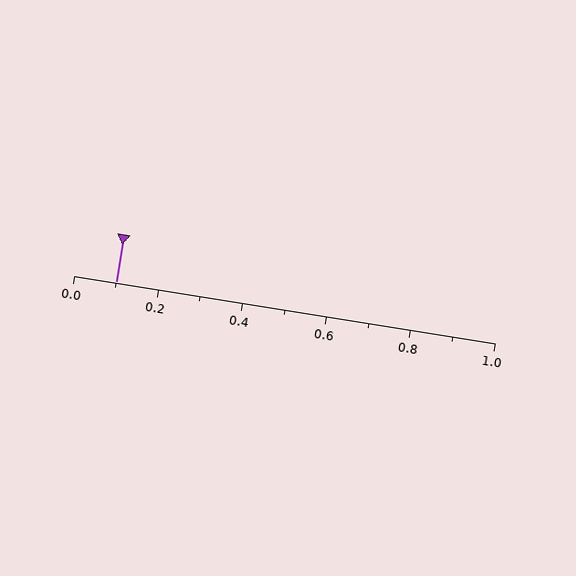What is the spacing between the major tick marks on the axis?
The major ticks are spaced 0.2 apart.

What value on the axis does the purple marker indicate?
The marker indicates approximately 0.1.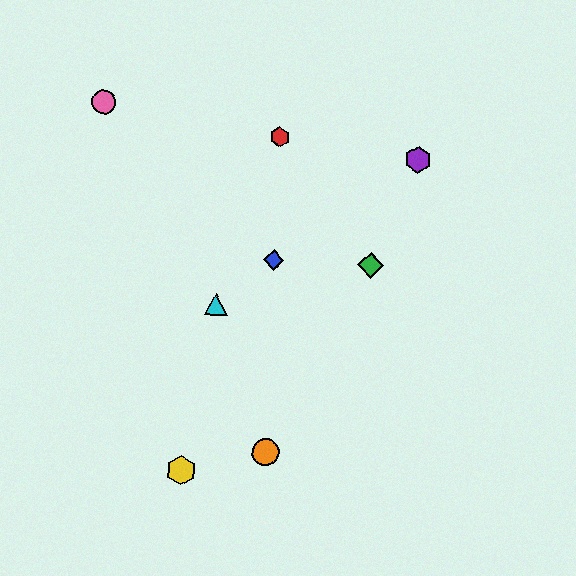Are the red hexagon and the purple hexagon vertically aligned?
No, the red hexagon is at x≈280 and the purple hexagon is at x≈418.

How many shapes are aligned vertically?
3 shapes (the red hexagon, the blue diamond, the orange circle) are aligned vertically.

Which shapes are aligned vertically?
The red hexagon, the blue diamond, the orange circle are aligned vertically.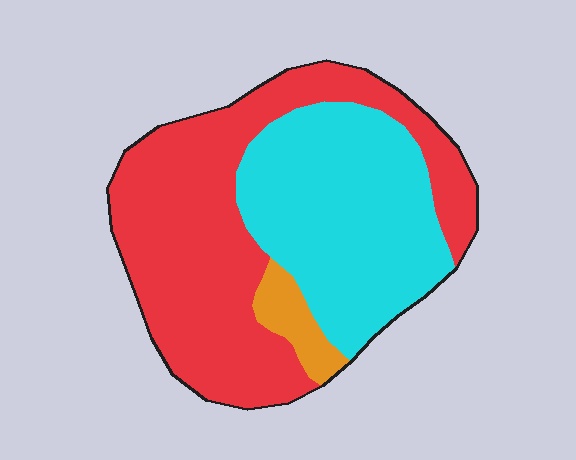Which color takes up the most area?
Red, at roughly 55%.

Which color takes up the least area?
Orange, at roughly 5%.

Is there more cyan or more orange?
Cyan.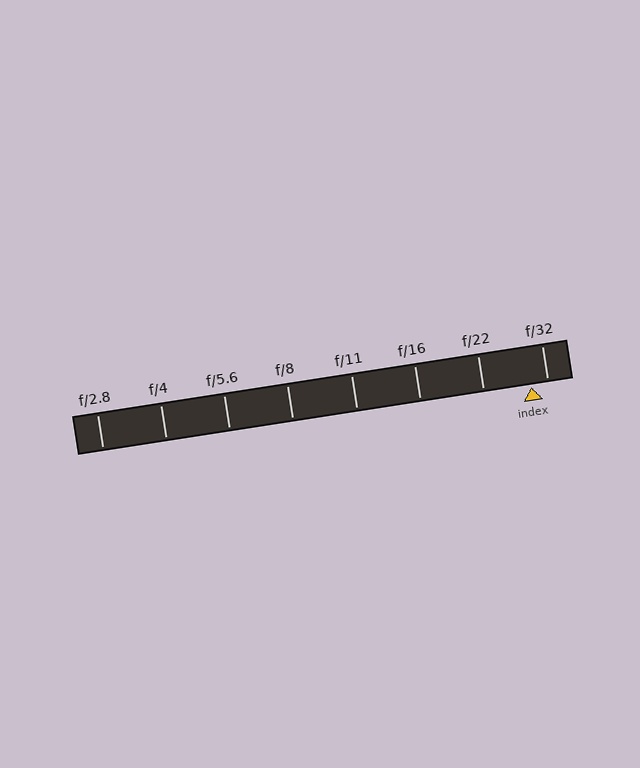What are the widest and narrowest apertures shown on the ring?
The widest aperture shown is f/2.8 and the narrowest is f/32.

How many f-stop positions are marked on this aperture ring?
There are 8 f-stop positions marked.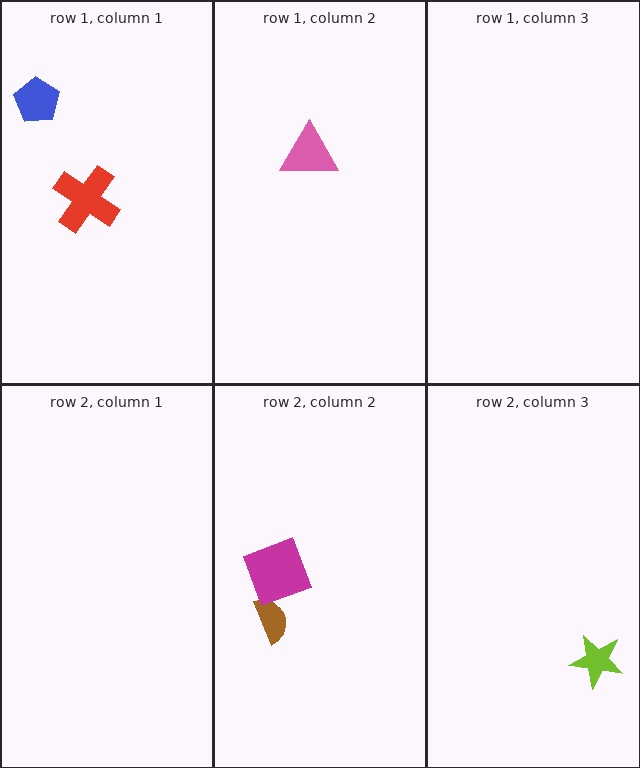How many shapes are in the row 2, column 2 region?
2.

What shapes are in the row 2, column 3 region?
The lime star.